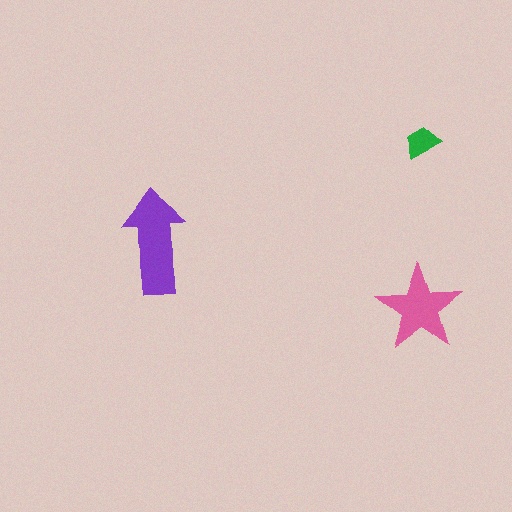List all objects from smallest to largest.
The green trapezoid, the pink star, the purple arrow.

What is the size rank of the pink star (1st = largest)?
2nd.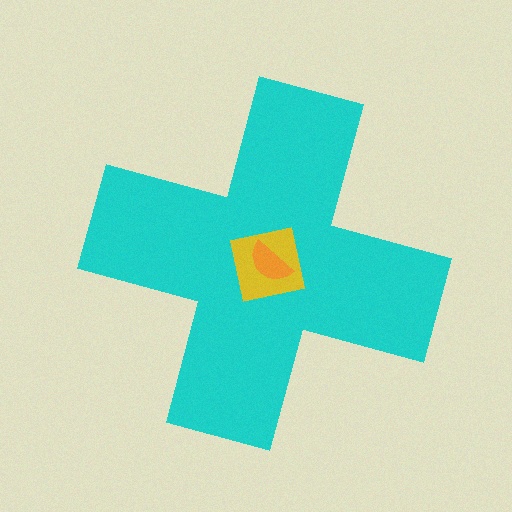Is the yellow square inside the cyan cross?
Yes.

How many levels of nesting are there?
3.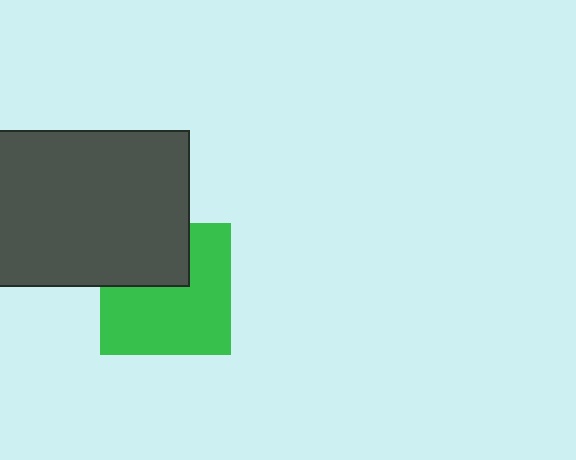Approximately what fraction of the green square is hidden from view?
Roughly 33% of the green square is hidden behind the dark gray rectangle.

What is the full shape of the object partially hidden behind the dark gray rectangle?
The partially hidden object is a green square.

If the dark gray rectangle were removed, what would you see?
You would see the complete green square.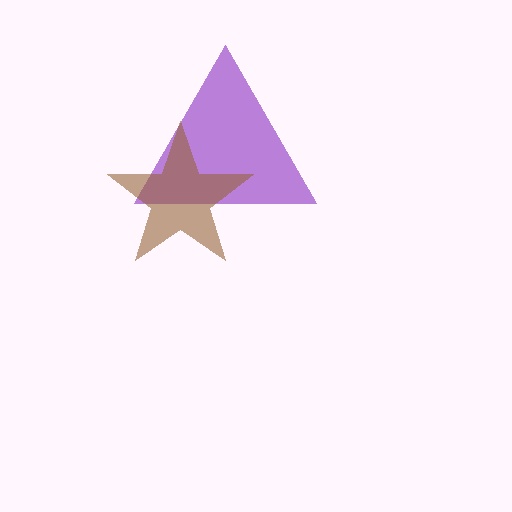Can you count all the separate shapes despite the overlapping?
Yes, there are 2 separate shapes.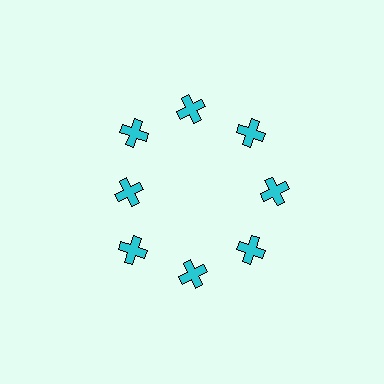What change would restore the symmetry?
The symmetry would be restored by moving it outward, back onto the ring so that all 8 crosses sit at equal angles and equal distance from the center.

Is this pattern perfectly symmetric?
No. The 8 cyan crosses are arranged in a ring, but one element near the 9 o'clock position is pulled inward toward the center, breaking the 8-fold rotational symmetry.